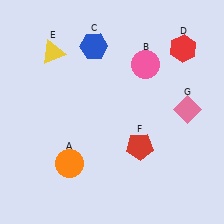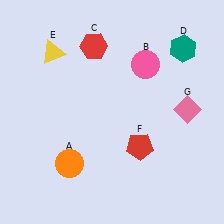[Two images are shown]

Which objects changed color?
C changed from blue to red. D changed from red to teal.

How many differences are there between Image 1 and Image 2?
There are 2 differences between the two images.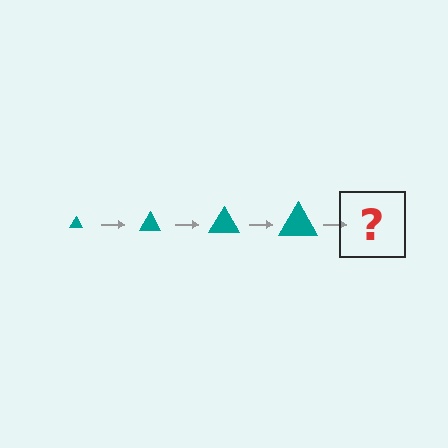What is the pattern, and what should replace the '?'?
The pattern is that the triangle gets progressively larger each step. The '?' should be a teal triangle, larger than the previous one.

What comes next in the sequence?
The next element should be a teal triangle, larger than the previous one.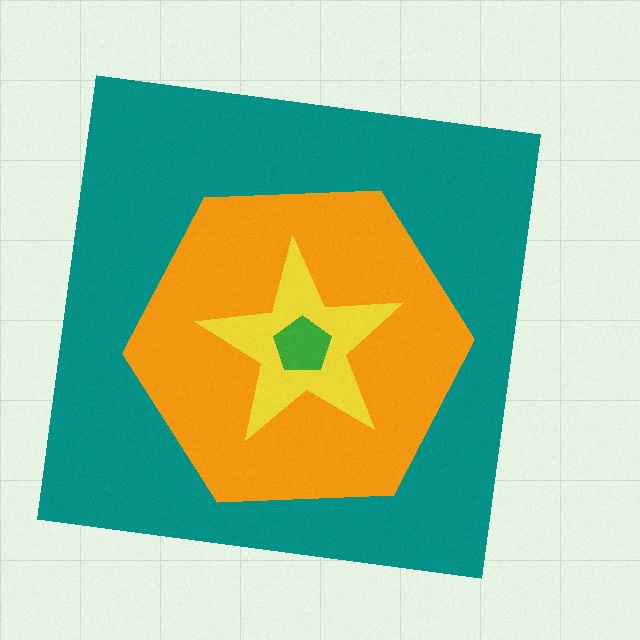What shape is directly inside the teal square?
The orange hexagon.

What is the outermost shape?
The teal square.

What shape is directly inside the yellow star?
The green pentagon.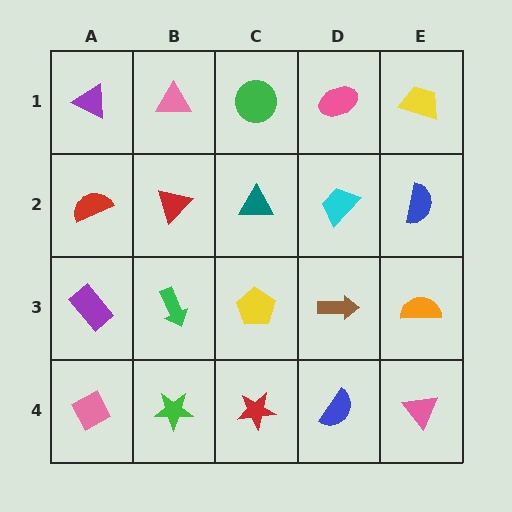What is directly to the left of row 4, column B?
A pink diamond.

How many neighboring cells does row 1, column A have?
2.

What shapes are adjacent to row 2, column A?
A purple triangle (row 1, column A), a purple rectangle (row 3, column A), a red triangle (row 2, column B).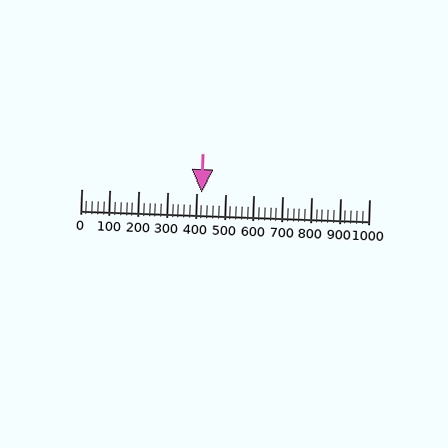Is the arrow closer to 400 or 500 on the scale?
The arrow is closer to 400.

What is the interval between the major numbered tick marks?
The major tick marks are spaced 100 units apart.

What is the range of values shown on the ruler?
The ruler shows values from 0 to 1000.